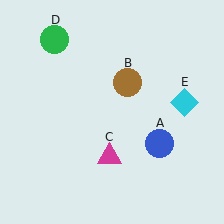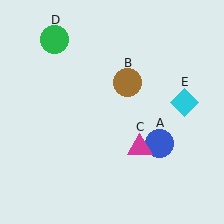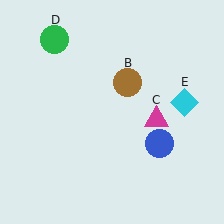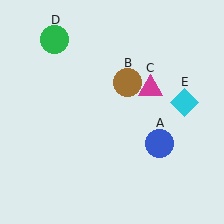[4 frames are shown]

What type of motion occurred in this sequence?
The magenta triangle (object C) rotated counterclockwise around the center of the scene.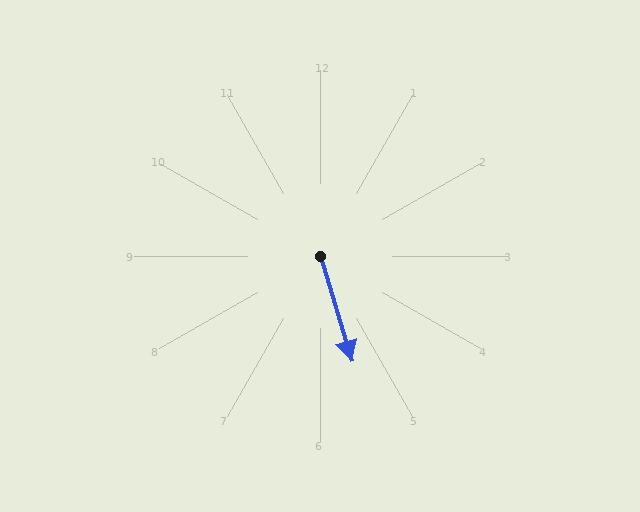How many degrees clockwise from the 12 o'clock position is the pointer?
Approximately 163 degrees.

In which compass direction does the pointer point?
South.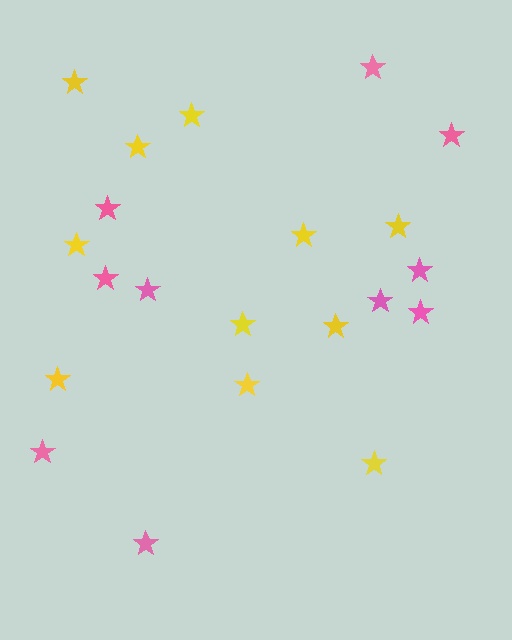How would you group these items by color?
There are 2 groups: one group of yellow stars (11) and one group of pink stars (10).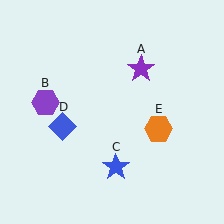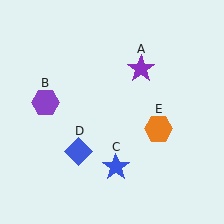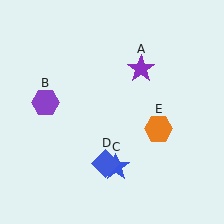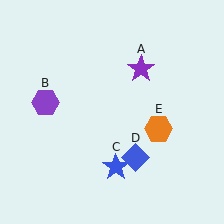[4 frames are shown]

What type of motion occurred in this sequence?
The blue diamond (object D) rotated counterclockwise around the center of the scene.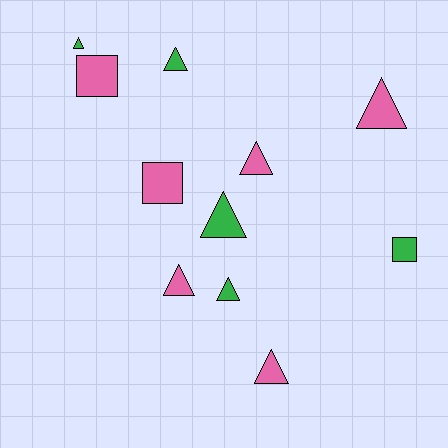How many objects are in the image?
There are 11 objects.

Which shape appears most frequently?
Triangle, with 8 objects.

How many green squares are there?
There is 1 green square.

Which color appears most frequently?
Pink, with 6 objects.